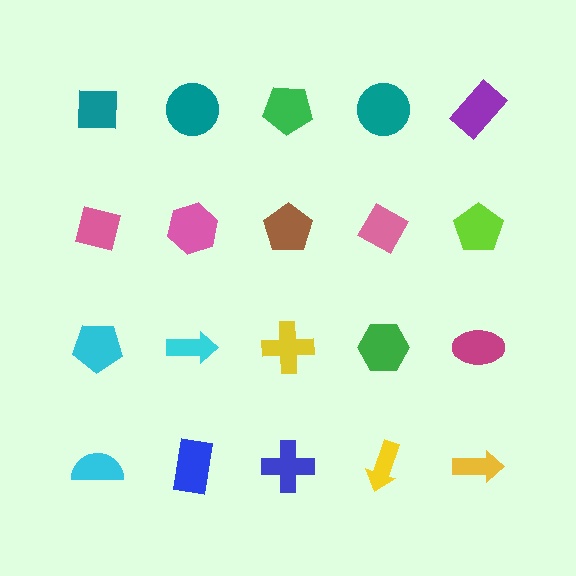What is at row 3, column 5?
A magenta ellipse.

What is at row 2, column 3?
A brown pentagon.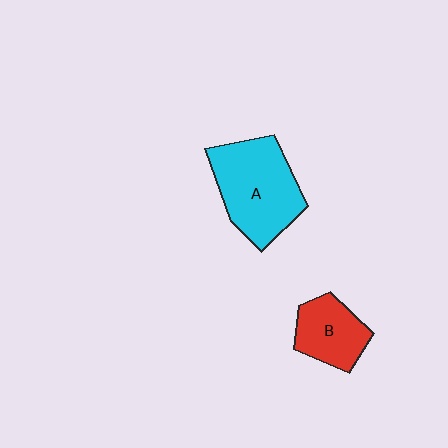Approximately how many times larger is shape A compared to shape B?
Approximately 1.8 times.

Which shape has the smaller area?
Shape B (red).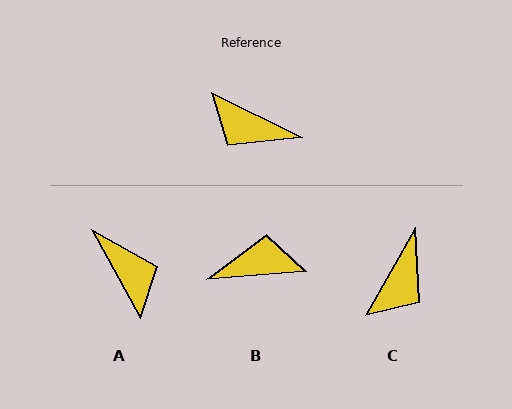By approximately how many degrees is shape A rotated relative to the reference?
Approximately 145 degrees counter-clockwise.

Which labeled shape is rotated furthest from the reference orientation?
B, about 149 degrees away.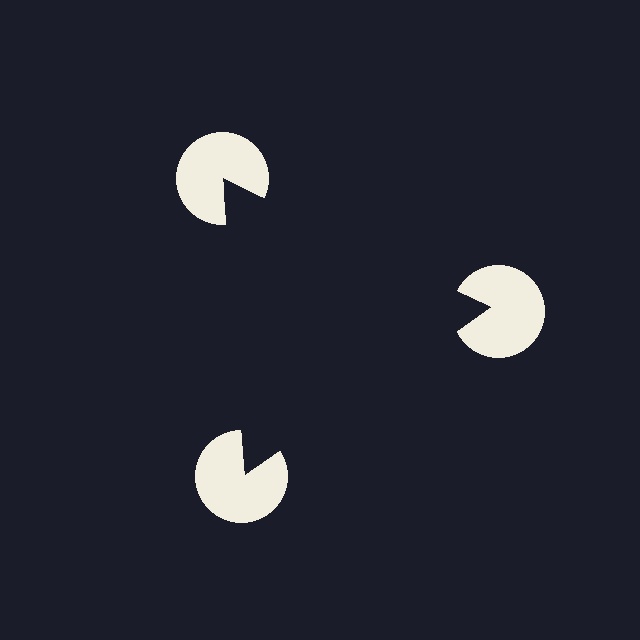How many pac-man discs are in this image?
There are 3 — one at each vertex of the illusory triangle.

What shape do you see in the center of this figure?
An illusory triangle — its edges are inferred from the aligned wedge cuts in the pac-man discs, not physically drawn.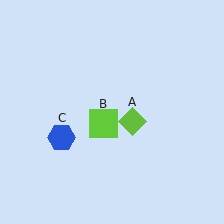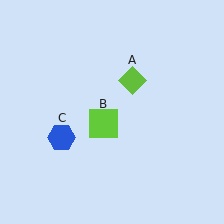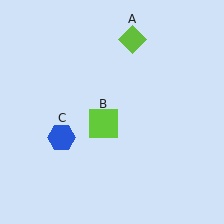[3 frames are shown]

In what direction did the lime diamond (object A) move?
The lime diamond (object A) moved up.